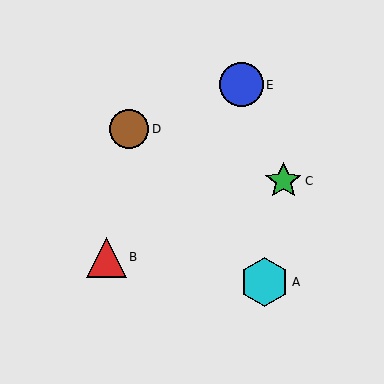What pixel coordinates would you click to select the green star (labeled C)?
Click at (283, 181) to select the green star C.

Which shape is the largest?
The cyan hexagon (labeled A) is the largest.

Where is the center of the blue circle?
The center of the blue circle is at (241, 85).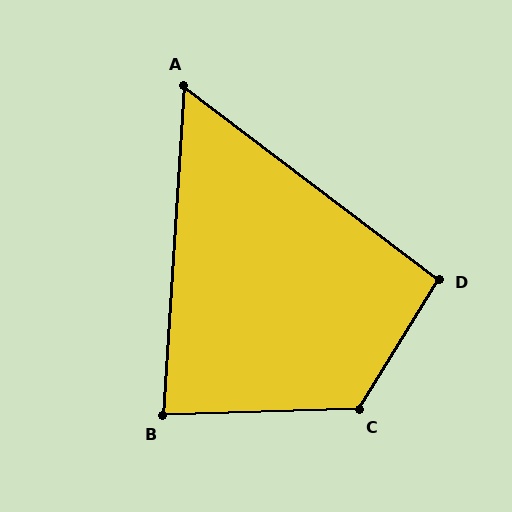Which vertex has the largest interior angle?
C, at approximately 123 degrees.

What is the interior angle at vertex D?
Approximately 95 degrees (obtuse).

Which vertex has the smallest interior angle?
A, at approximately 57 degrees.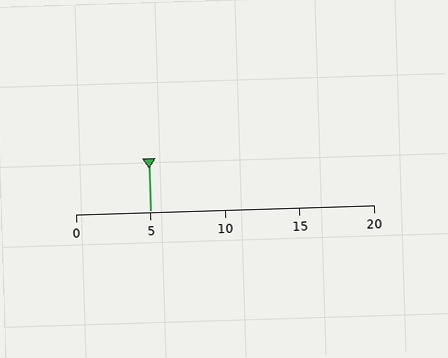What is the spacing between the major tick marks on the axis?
The major ticks are spaced 5 apart.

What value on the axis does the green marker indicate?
The marker indicates approximately 5.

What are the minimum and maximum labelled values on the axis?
The axis runs from 0 to 20.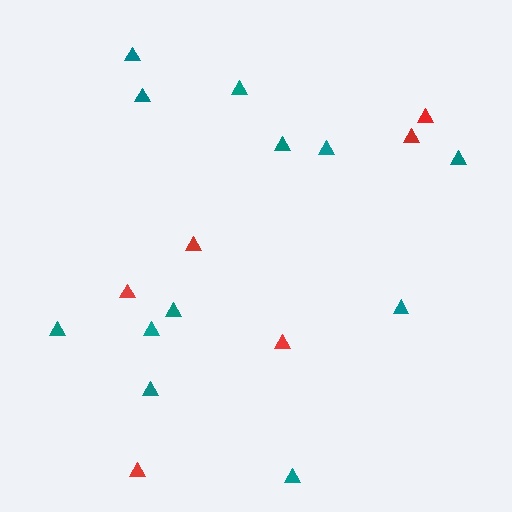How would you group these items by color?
There are 2 groups: one group of red triangles (6) and one group of teal triangles (12).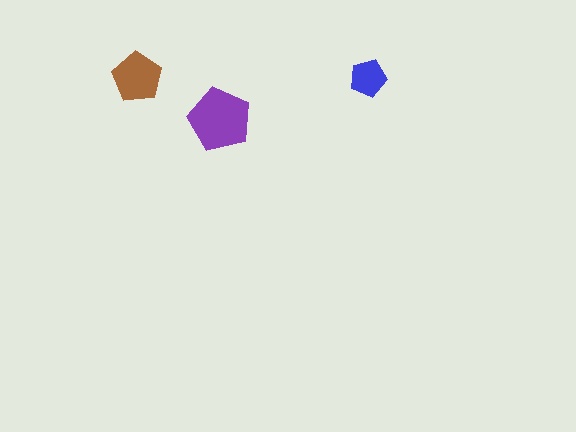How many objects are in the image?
There are 3 objects in the image.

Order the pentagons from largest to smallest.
the purple one, the brown one, the blue one.